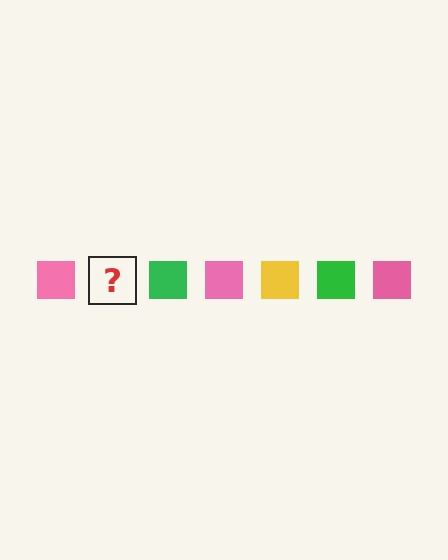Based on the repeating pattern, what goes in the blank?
The blank should be a yellow square.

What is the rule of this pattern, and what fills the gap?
The rule is that the pattern cycles through pink, yellow, green squares. The gap should be filled with a yellow square.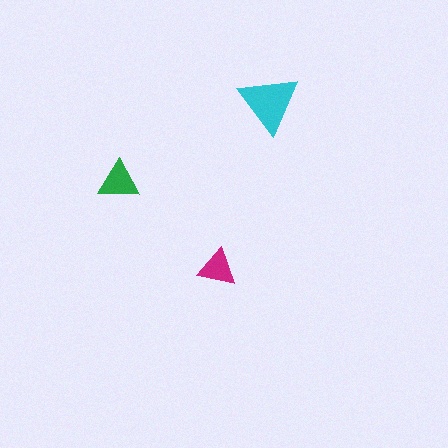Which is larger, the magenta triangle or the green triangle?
The green one.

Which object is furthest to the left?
The green triangle is leftmost.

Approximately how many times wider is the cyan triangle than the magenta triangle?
About 1.5 times wider.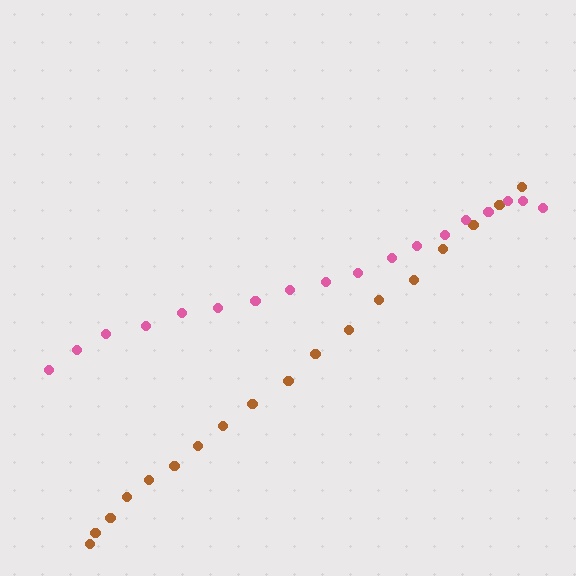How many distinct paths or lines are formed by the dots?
There are 2 distinct paths.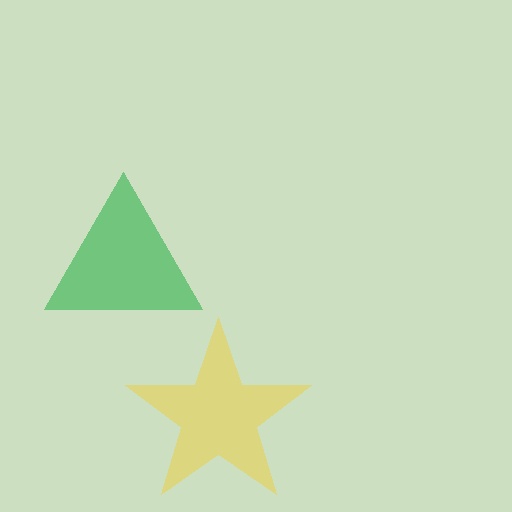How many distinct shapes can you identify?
There are 2 distinct shapes: a yellow star, a green triangle.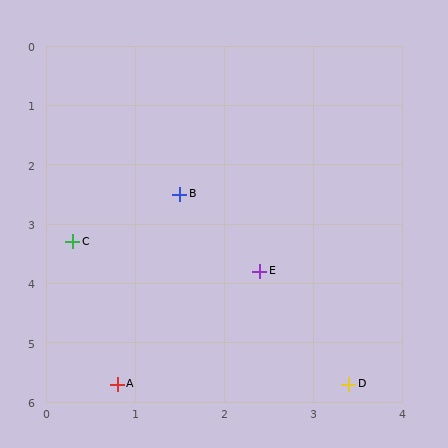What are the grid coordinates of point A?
Point A is at approximately (0.8, 5.7).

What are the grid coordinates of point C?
Point C is at approximately (0.3, 3.3).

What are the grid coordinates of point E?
Point E is at approximately (2.4, 3.8).